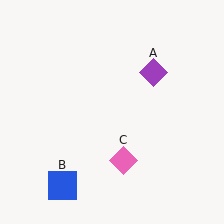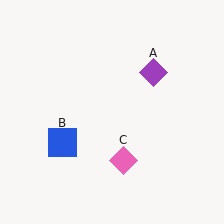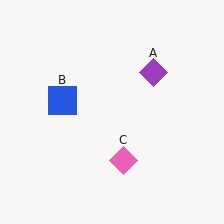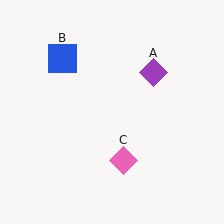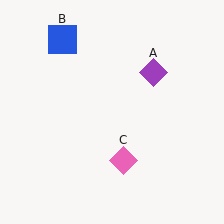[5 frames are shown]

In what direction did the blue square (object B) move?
The blue square (object B) moved up.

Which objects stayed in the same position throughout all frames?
Purple diamond (object A) and pink diamond (object C) remained stationary.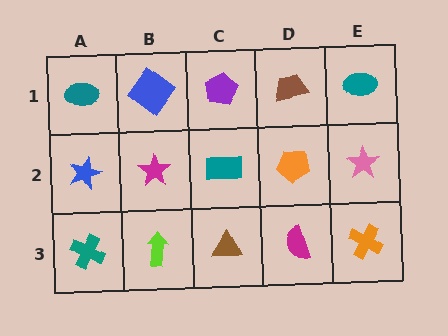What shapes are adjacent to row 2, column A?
A teal ellipse (row 1, column A), a teal cross (row 3, column A), a magenta star (row 2, column B).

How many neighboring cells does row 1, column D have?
3.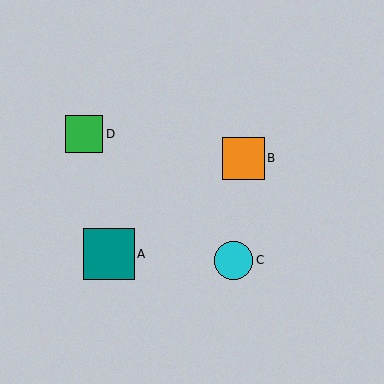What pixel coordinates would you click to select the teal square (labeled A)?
Click at (109, 254) to select the teal square A.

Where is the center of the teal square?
The center of the teal square is at (109, 254).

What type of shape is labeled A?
Shape A is a teal square.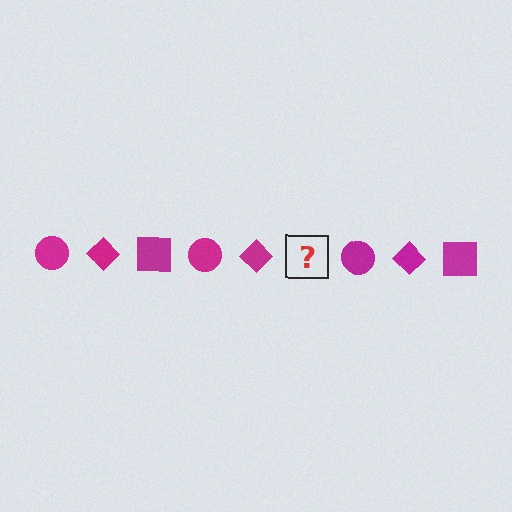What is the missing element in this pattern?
The missing element is a magenta square.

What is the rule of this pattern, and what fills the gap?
The rule is that the pattern cycles through circle, diamond, square shapes in magenta. The gap should be filled with a magenta square.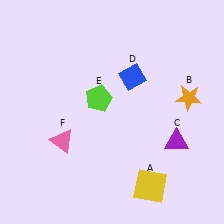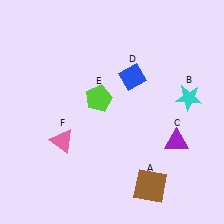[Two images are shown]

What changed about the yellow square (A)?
In Image 1, A is yellow. In Image 2, it changed to brown.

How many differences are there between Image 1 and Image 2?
There are 2 differences between the two images.